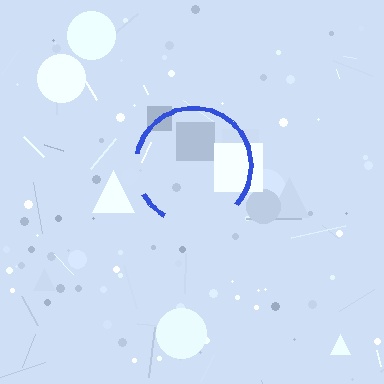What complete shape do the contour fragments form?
The contour fragments form a circle.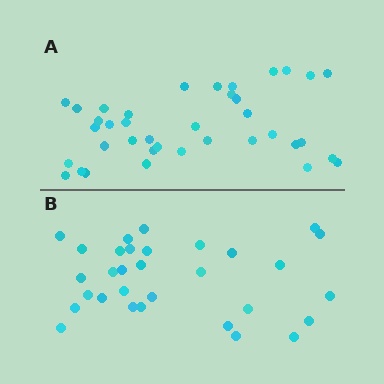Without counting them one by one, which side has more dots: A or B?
Region A (the top region) has more dots.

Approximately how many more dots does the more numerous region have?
Region A has roughly 8 or so more dots than region B.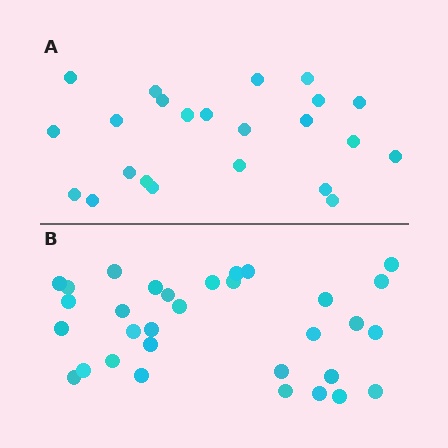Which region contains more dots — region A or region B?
Region B (the bottom region) has more dots.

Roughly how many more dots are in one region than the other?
Region B has roughly 8 or so more dots than region A.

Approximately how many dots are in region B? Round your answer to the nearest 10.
About 30 dots. (The exact count is 32, which rounds to 30.)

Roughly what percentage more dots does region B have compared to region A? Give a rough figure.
About 40% more.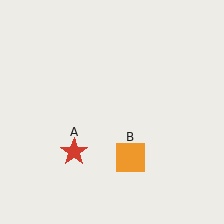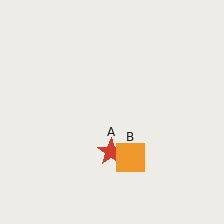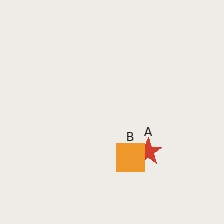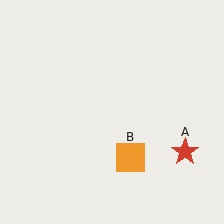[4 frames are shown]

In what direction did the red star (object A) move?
The red star (object A) moved right.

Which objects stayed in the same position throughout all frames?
Orange square (object B) remained stationary.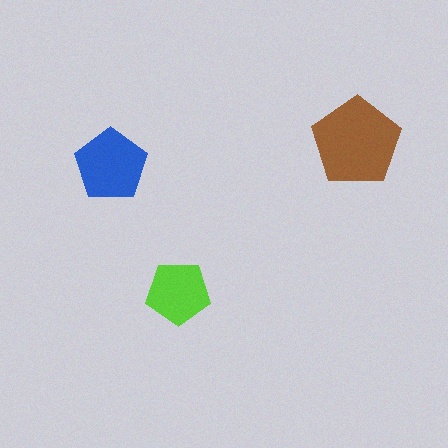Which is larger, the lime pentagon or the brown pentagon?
The brown one.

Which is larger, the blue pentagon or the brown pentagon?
The brown one.